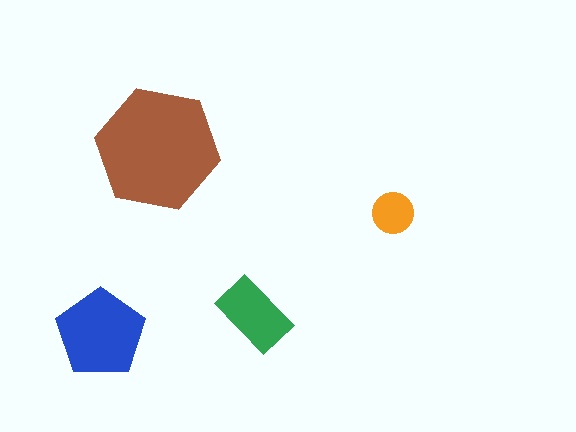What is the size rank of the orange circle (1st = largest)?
4th.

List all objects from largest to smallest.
The brown hexagon, the blue pentagon, the green rectangle, the orange circle.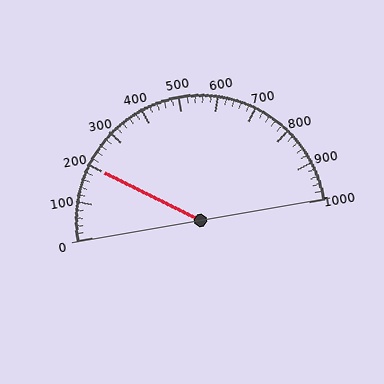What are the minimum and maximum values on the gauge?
The gauge ranges from 0 to 1000.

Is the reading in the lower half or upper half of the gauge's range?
The reading is in the lower half of the range (0 to 1000).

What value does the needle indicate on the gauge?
The needle indicates approximately 200.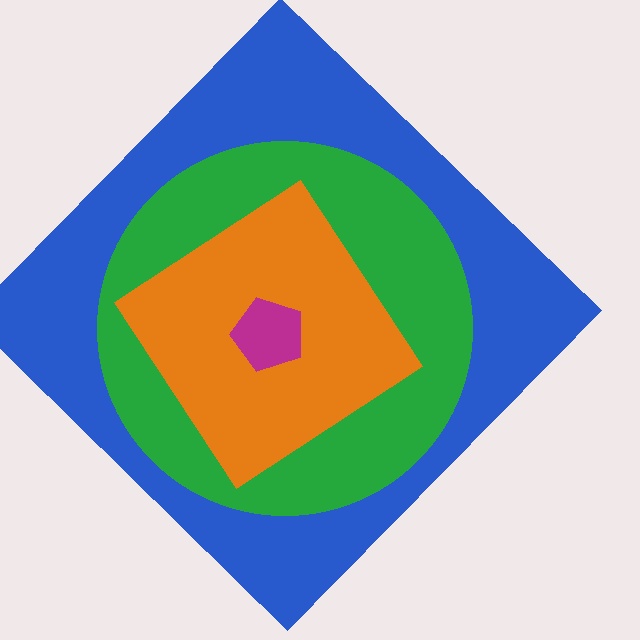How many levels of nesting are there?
4.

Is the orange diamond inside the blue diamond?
Yes.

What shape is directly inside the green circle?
The orange diamond.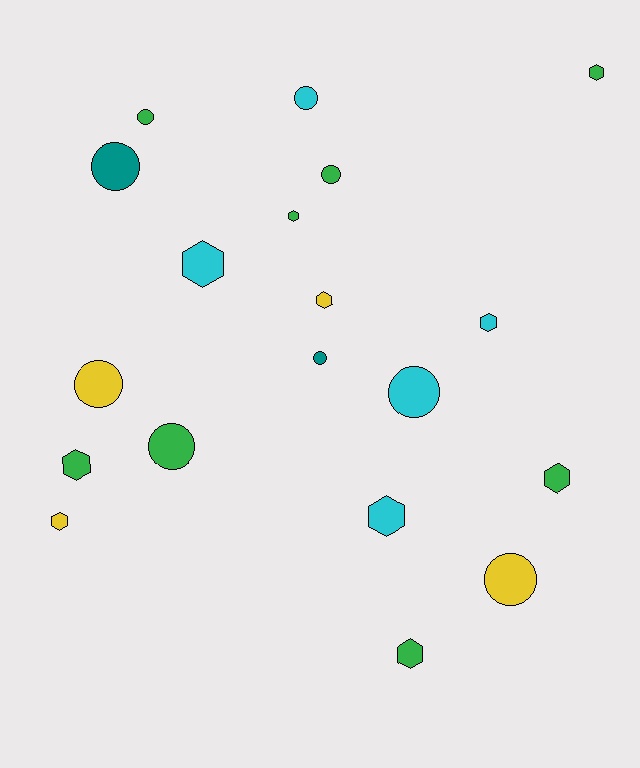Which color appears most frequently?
Green, with 8 objects.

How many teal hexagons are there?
There are no teal hexagons.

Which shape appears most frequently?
Hexagon, with 10 objects.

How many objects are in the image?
There are 19 objects.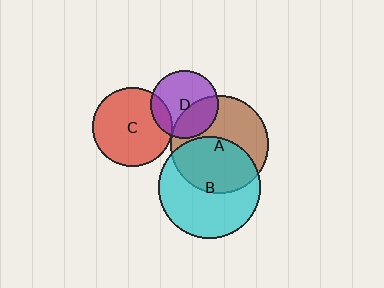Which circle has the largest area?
Circle B (cyan).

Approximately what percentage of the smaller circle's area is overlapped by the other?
Approximately 50%.